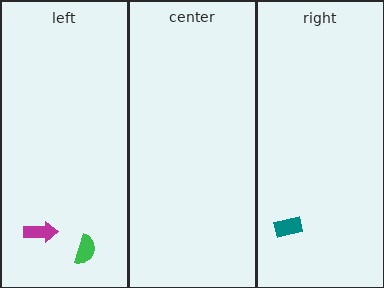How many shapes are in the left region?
2.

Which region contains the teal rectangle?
The right region.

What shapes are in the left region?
The green semicircle, the magenta arrow.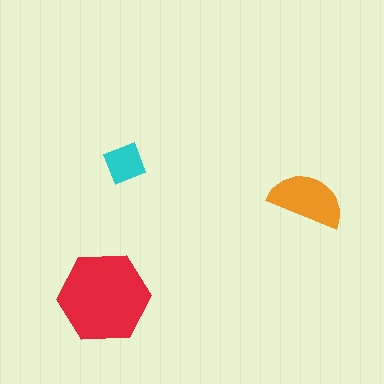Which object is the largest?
The red hexagon.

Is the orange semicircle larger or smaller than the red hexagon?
Smaller.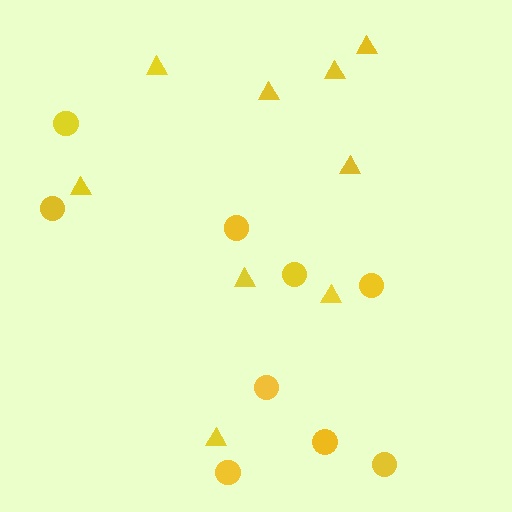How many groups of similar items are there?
There are 2 groups: one group of circles (9) and one group of triangles (9).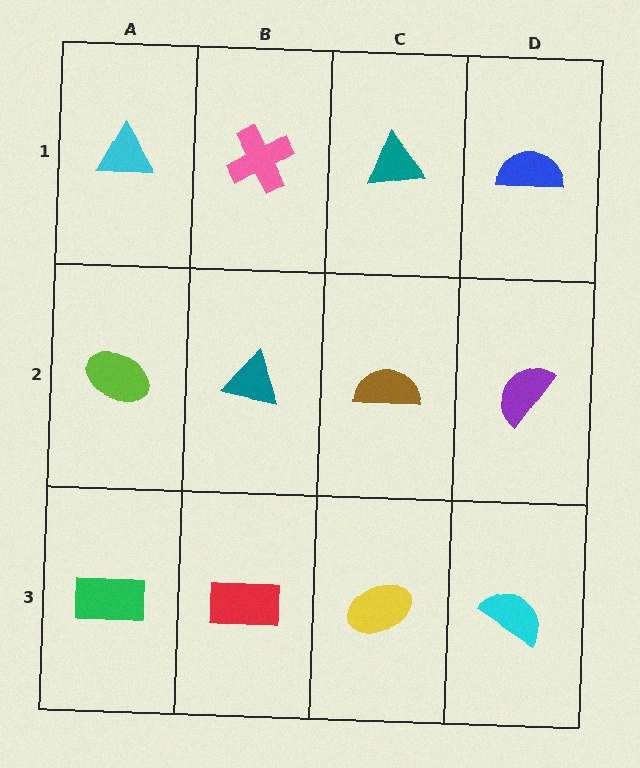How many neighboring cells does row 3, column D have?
2.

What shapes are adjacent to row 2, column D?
A blue semicircle (row 1, column D), a cyan semicircle (row 3, column D), a brown semicircle (row 2, column C).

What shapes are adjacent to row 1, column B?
A teal triangle (row 2, column B), a cyan triangle (row 1, column A), a teal triangle (row 1, column C).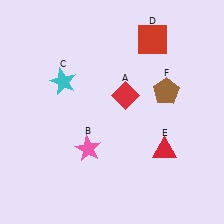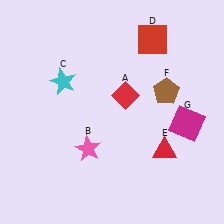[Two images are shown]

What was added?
A magenta square (G) was added in Image 2.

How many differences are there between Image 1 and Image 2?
There is 1 difference between the two images.